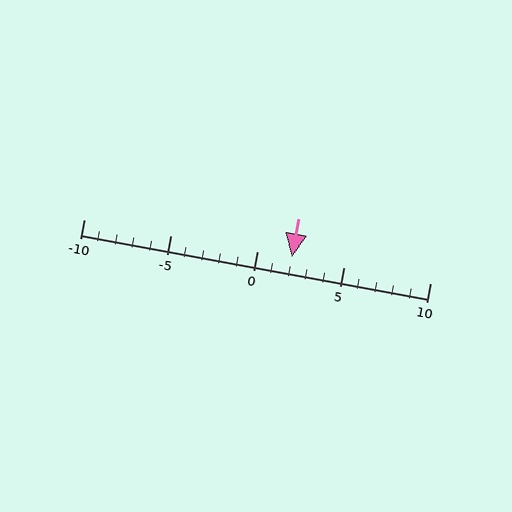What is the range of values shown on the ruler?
The ruler shows values from -10 to 10.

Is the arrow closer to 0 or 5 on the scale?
The arrow is closer to 0.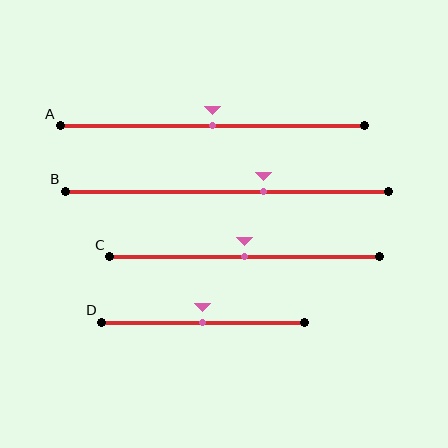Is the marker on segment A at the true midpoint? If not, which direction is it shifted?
Yes, the marker on segment A is at the true midpoint.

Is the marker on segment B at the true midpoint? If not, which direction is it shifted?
No, the marker on segment B is shifted to the right by about 11% of the segment length.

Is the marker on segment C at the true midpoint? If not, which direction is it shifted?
Yes, the marker on segment C is at the true midpoint.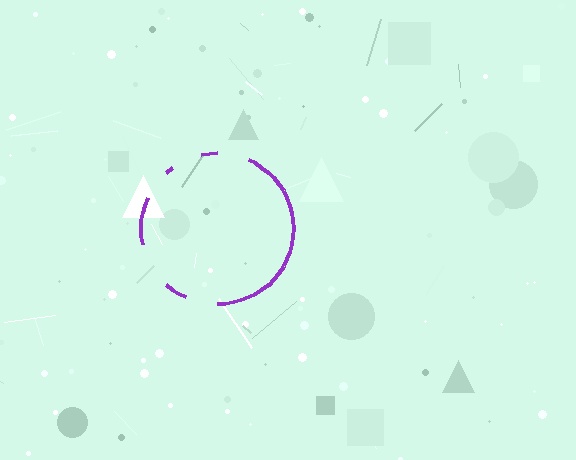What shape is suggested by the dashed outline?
The dashed outline suggests a circle.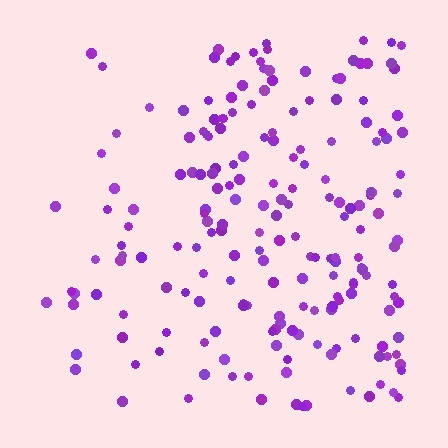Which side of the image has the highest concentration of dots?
The right.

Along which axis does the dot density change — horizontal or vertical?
Horizontal.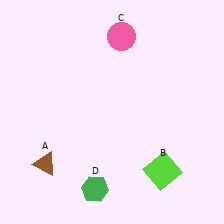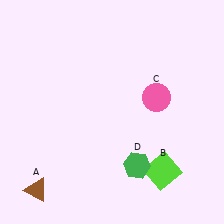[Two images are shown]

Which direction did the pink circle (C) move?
The pink circle (C) moved down.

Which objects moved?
The objects that moved are: the brown triangle (A), the pink circle (C), the green hexagon (D).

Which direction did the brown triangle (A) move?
The brown triangle (A) moved down.